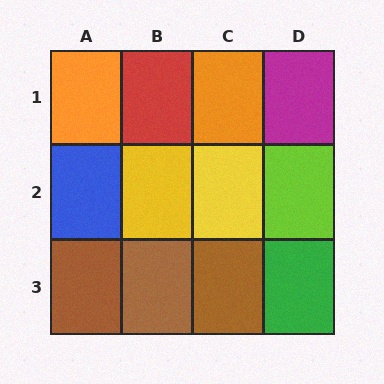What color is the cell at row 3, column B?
Brown.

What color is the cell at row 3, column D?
Green.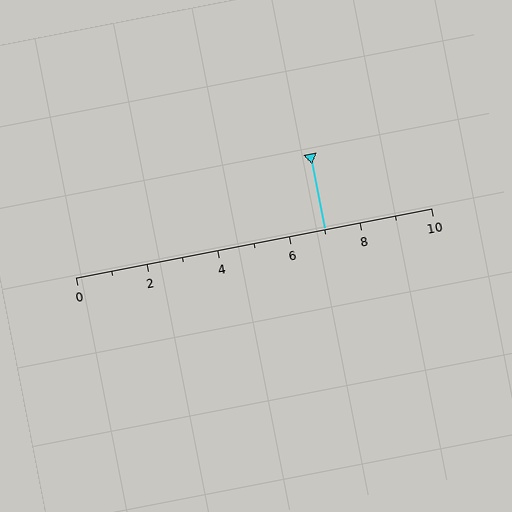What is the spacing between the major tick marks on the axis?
The major ticks are spaced 2 apart.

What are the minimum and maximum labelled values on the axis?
The axis runs from 0 to 10.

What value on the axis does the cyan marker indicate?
The marker indicates approximately 7.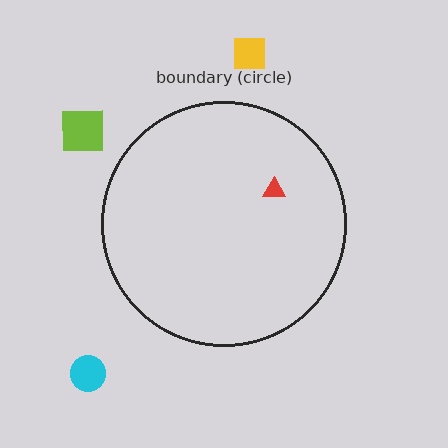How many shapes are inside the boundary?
1 inside, 3 outside.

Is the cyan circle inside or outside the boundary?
Outside.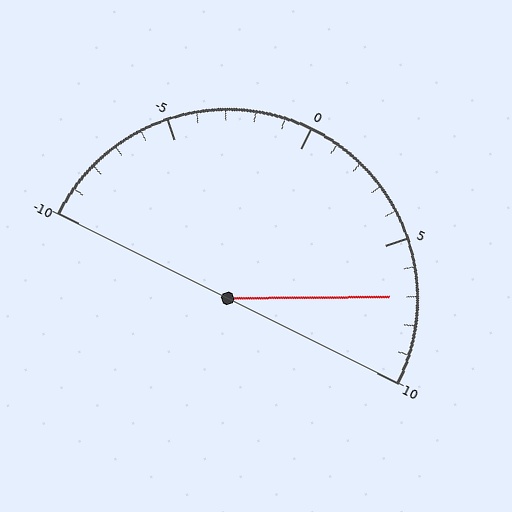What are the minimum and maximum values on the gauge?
The gauge ranges from -10 to 10.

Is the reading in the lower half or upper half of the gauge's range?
The reading is in the upper half of the range (-10 to 10).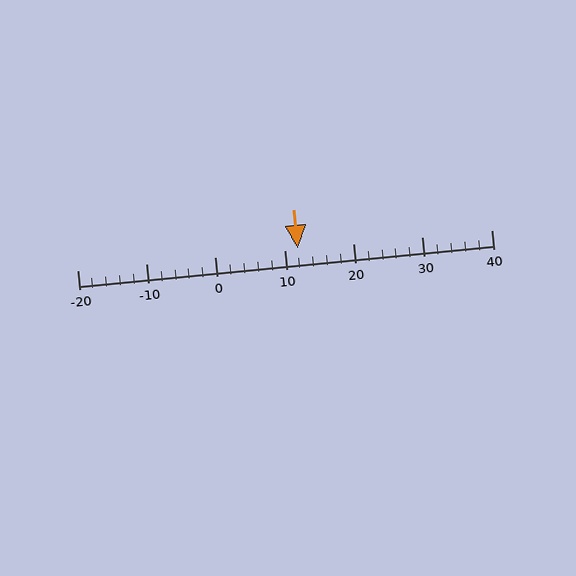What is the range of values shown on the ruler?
The ruler shows values from -20 to 40.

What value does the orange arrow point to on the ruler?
The orange arrow points to approximately 12.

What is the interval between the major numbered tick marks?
The major tick marks are spaced 10 units apart.